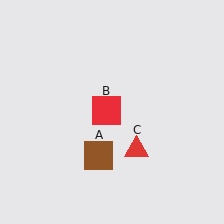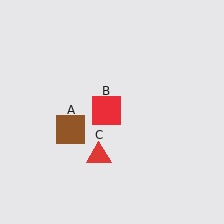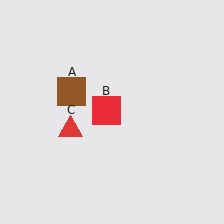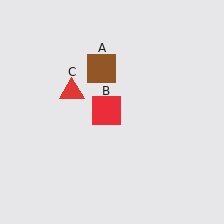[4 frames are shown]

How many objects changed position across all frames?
2 objects changed position: brown square (object A), red triangle (object C).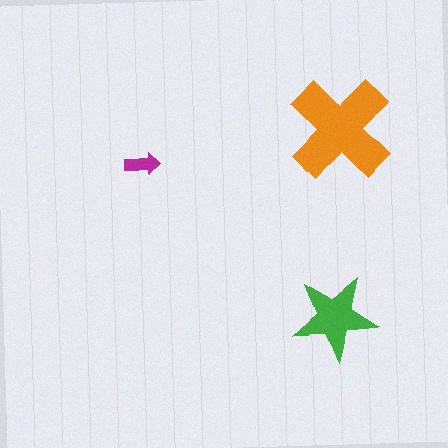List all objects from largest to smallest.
The orange cross, the green star, the magenta arrow.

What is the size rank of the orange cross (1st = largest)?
1st.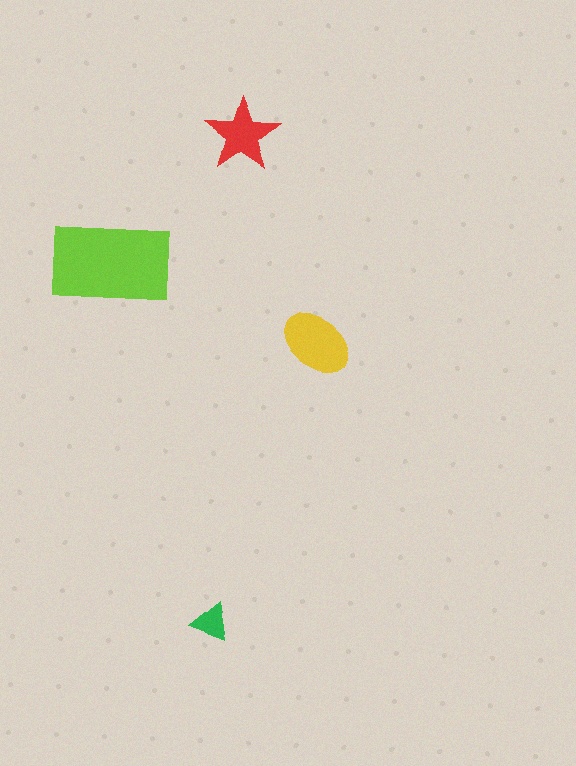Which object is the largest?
The lime rectangle.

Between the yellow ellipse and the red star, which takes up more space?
The yellow ellipse.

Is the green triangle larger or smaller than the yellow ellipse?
Smaller.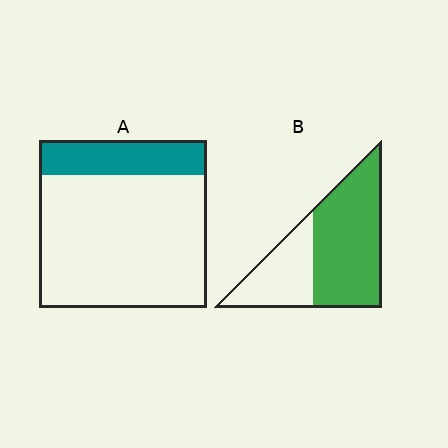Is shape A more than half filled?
No.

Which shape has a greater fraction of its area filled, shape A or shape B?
Shape B.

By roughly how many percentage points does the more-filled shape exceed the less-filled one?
By roughly 45 percentage points (B over A).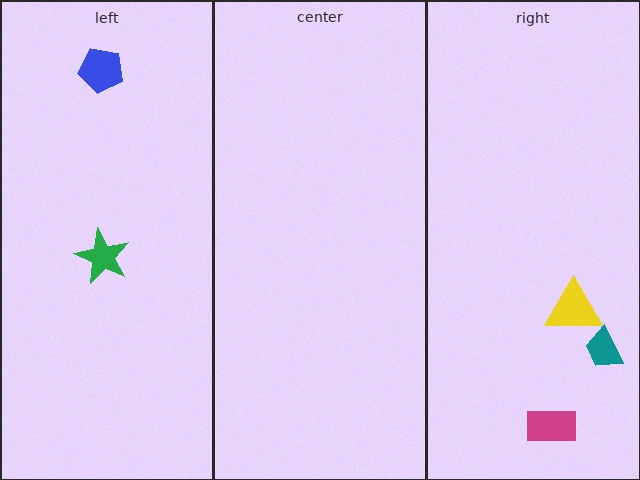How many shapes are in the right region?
3.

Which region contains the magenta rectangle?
The right region.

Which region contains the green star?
The left region.